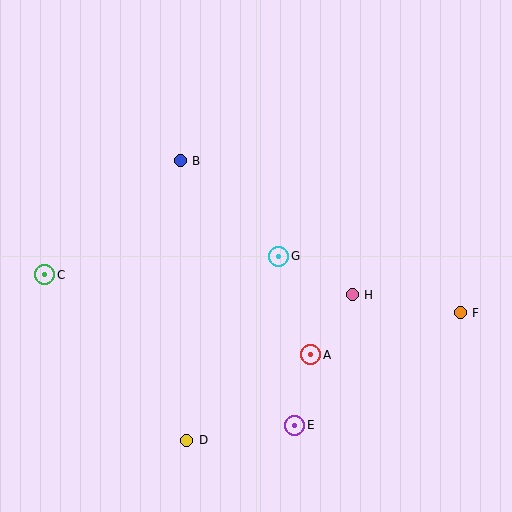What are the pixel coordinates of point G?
Point G is at (279, 256).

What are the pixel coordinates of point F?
Point F is at (460, 313).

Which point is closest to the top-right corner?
Point F is closest to the top-right corner.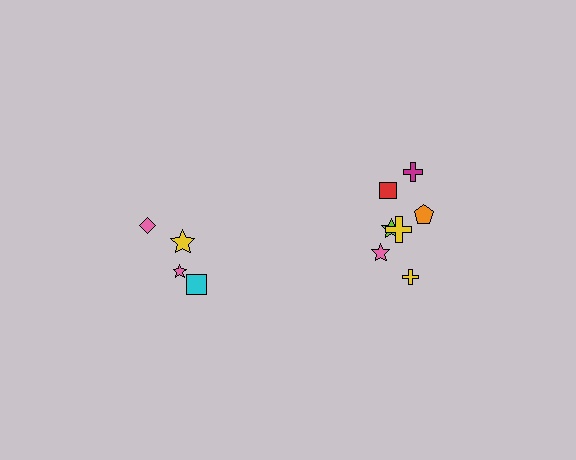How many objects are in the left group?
There are 4 objects.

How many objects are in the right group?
There are 7 objects.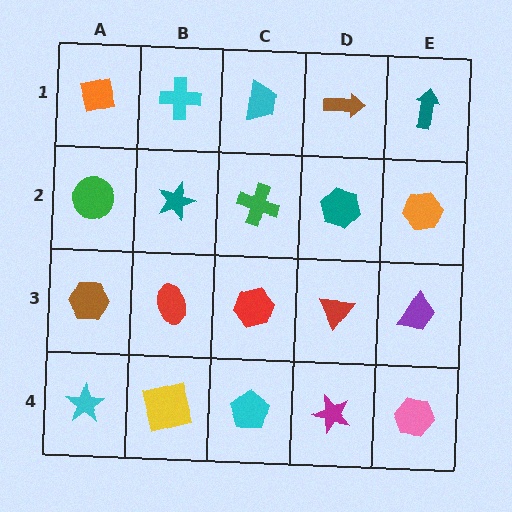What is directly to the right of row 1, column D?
A teal arrow.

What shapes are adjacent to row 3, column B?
A teal star (row 2, column B), a yellow square (row 4, column B), a brown hexagon (row 3, column A), a red hexagon (row 3, column C).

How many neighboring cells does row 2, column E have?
3.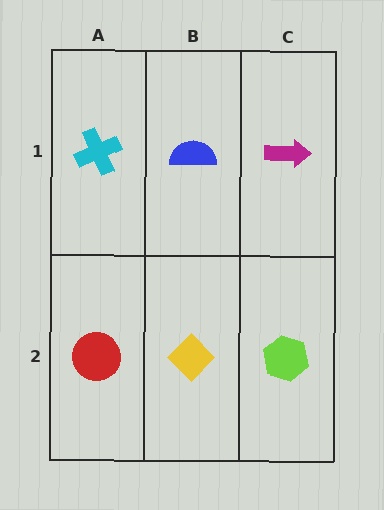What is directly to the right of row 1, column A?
A blue semicircle.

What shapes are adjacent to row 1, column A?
A red circle (row 2, column A), a blue semicircle (row 1, column B).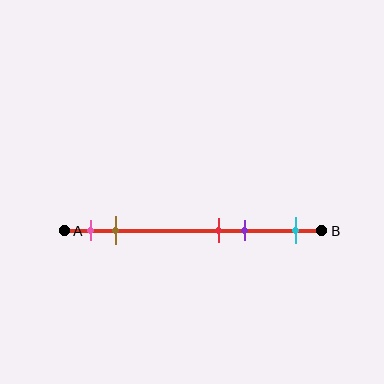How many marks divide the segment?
There are 5 marks dividing the segment.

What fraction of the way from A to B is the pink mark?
The pink mark is approximately 10% (0.1) of the way from A to B.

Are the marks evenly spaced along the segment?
No, the marks are not evenly spaced.